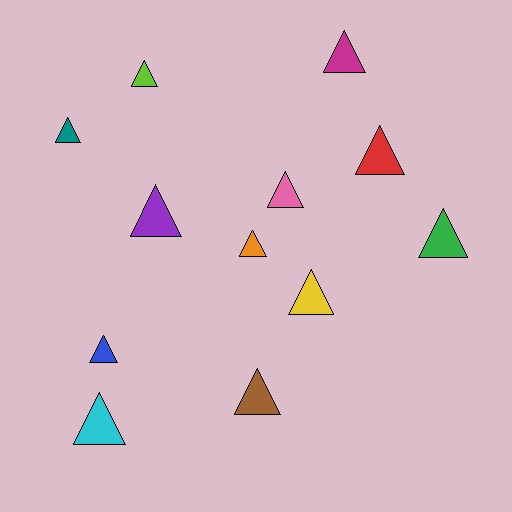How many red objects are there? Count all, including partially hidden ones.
There is 1 red object.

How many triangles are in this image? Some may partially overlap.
There are 12 triangles.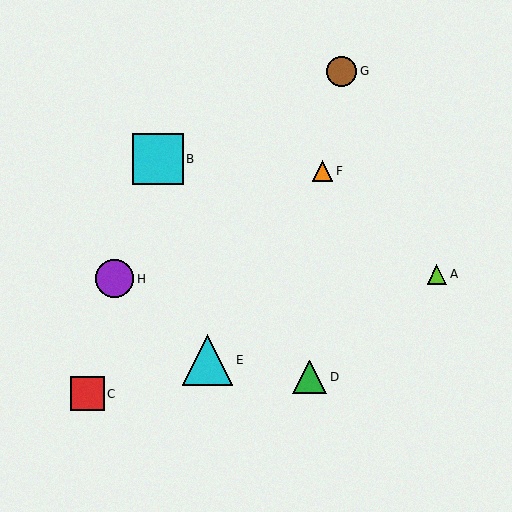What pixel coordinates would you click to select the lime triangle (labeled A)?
Click at (437, 274) to select the lime triangle A.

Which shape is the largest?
The cyan triangle (labeled E) is the largest.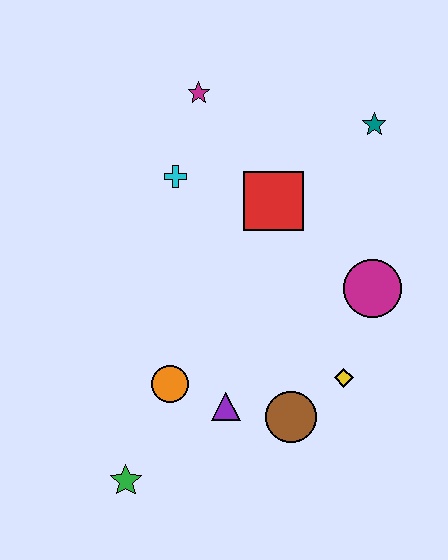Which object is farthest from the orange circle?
The teal star is farthest from the orange circle.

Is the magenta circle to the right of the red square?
Yes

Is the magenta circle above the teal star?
No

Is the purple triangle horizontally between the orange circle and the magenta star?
No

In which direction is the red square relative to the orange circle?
The red square is above the orange circle.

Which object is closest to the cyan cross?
The magenta star is closest to the cyan cross.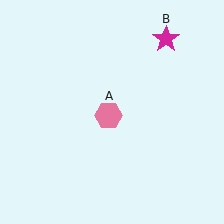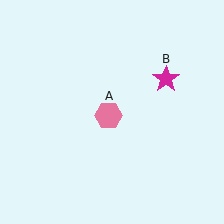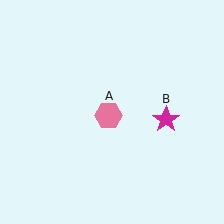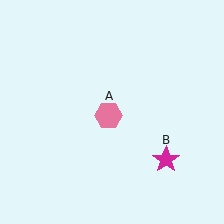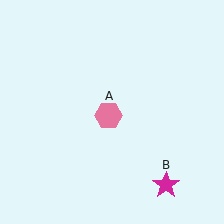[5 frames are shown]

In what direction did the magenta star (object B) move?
The magenta star (object B) moved down.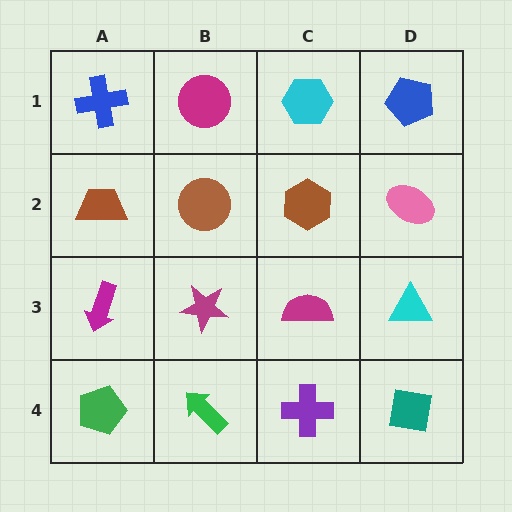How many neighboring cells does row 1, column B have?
3.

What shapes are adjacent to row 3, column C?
A brown hexagon (row 2, column C), a purple cross (row 4, column C), a magenta star (row 3, column B), a cyan triangle (row 3, column D).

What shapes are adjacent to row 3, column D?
A pink ellipse (row 2, column D), a teal square (row 4, column D), a magenta semicircle (row 3, column C).